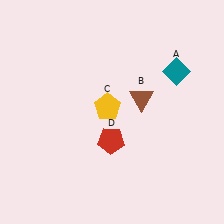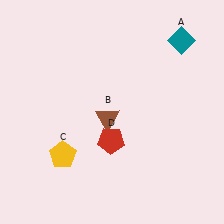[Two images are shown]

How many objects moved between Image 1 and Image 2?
3 objects moved between the two images.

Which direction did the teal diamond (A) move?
The teal diamond (A) moved up.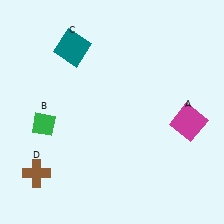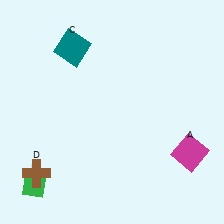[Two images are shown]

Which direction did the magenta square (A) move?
The magenta square (A) moved down.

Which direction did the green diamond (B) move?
The green diamond (B) moved down.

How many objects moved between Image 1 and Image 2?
2 objects moved between the two images.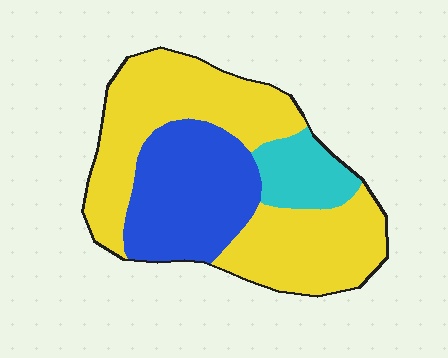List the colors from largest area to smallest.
From largest to smallest: yellow, blue, cyan.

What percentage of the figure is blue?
Blue takes up about one third (1/3) of the figure.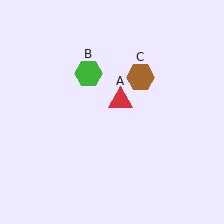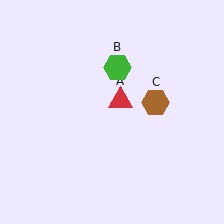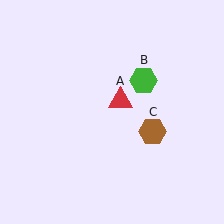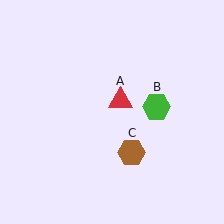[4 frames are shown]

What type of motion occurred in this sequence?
The green hexagon (object B), brown hexagon (object C) rotated clockwise around the center of the scene.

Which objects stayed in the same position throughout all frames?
Red triangle (object A) remained stationary.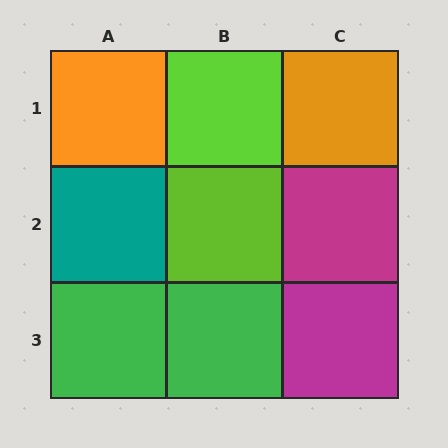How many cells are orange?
2 cells are orange.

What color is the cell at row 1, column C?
Orange.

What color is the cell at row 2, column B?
Lime.